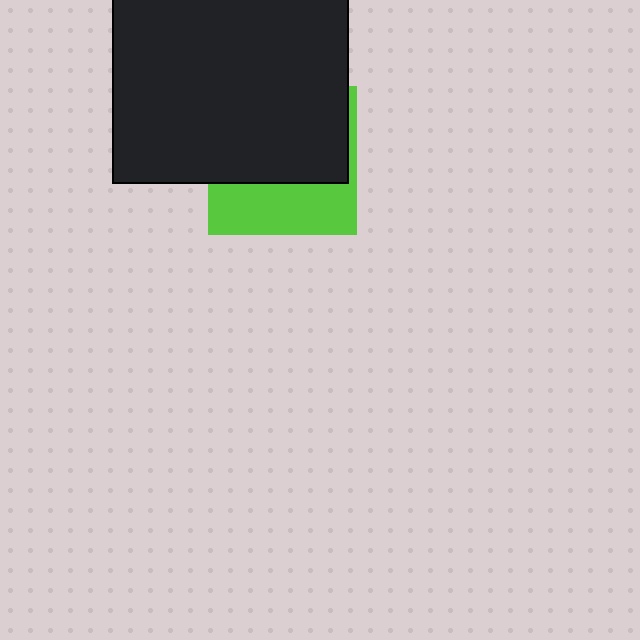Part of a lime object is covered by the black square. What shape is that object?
It is a square.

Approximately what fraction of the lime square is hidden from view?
Roughly 62% of the lime square is hidden behind the black square.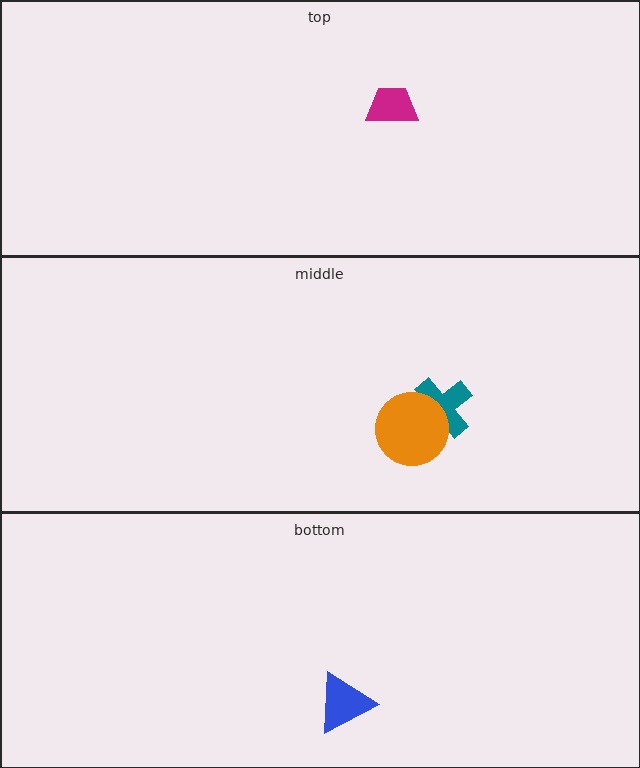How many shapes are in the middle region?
2.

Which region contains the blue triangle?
The bottom region.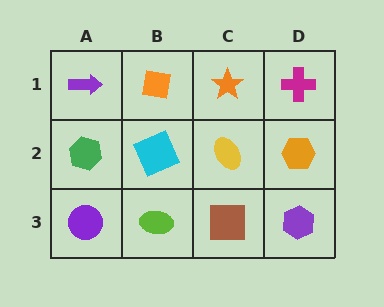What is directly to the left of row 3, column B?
A purple circle.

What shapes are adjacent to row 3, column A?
A green hexagon (row 2, column A), a lime ellipse (row 3, column B).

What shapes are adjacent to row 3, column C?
A yellow ellipse (row 2, column C), a lime ellipse (row 3, column B), a purple hexagon (row 3, column D).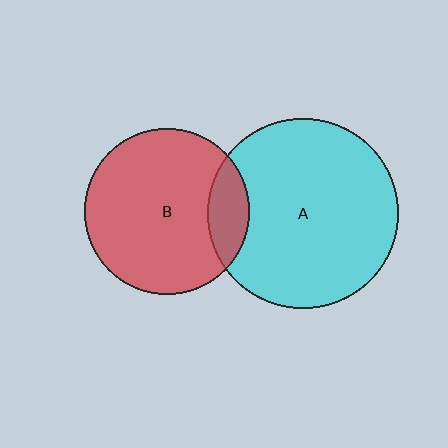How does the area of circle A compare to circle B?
Approximately 1.3 times.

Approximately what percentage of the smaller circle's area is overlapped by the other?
Approximately 15%.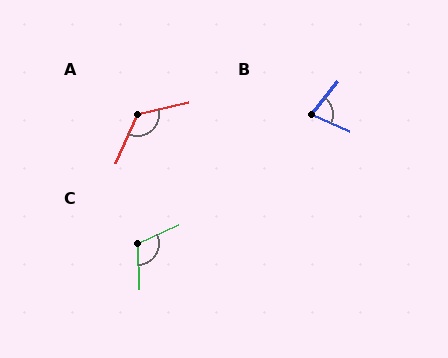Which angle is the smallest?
B, at approximately 75 degrees.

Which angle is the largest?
A, at approximately 127 degrees.